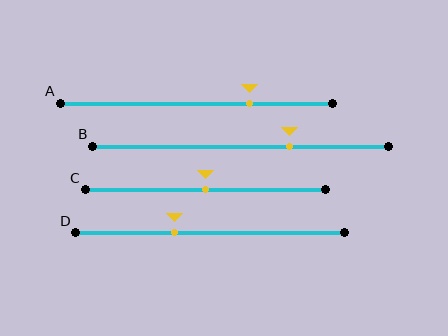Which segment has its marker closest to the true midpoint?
Segment C has its marker closest to the true midpoint.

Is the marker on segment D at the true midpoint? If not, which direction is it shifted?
No, the marker on segment D is shifted to the left by about 13% of the segment length.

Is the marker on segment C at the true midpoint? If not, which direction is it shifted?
Yes, the marker on segment C is at the true midpoint.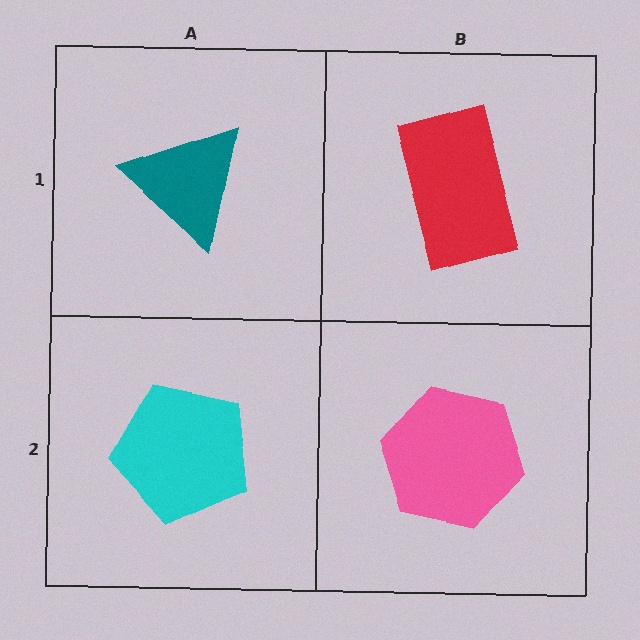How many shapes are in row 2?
2 shapes.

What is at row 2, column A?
A cyan pentagon.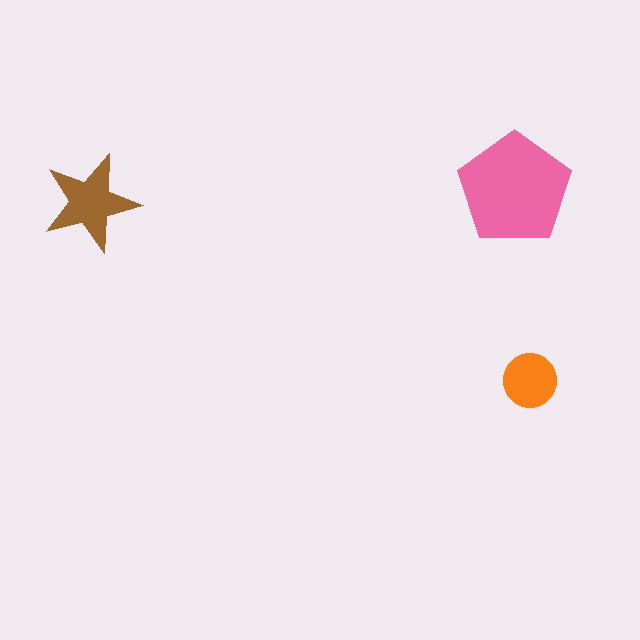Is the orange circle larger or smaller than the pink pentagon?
Smaller.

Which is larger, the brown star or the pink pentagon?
The pink pentagon.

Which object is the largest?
The pink pentagon.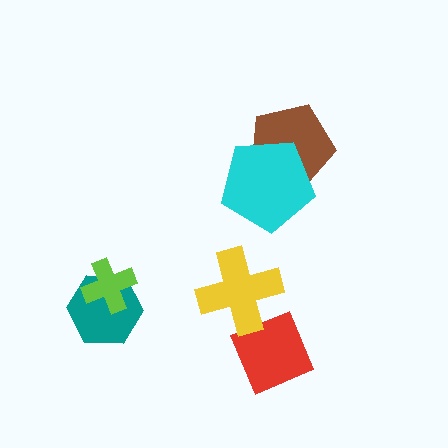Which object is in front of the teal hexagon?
The lime cross is in front of the teal hexagon.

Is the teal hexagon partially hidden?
Yes, it is partially covered by another shape.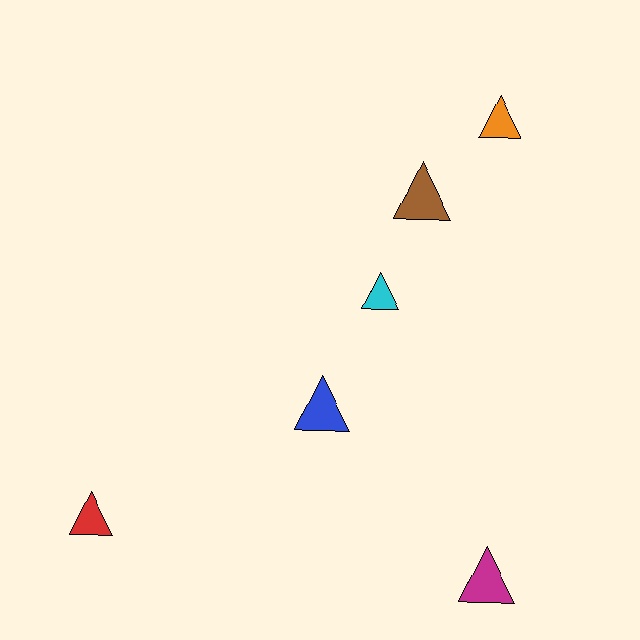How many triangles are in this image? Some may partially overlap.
There are 6 triangles.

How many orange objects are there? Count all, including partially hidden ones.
There is 1 orange object.